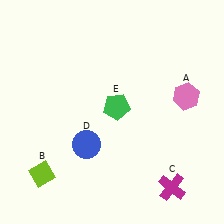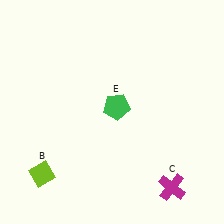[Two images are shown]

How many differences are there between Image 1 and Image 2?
There are 2 differences between the two images.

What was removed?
The blue circle (D), the pink hexagon (A) were removed in Image 2.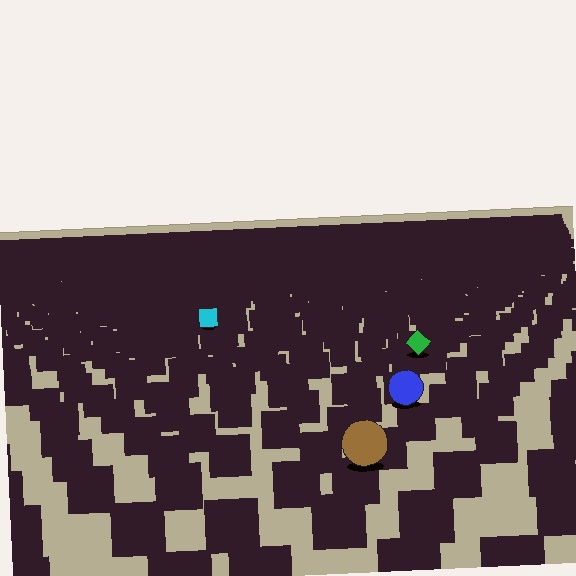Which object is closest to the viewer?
The brown circle is closest. The texture marks near it are larger and more spread out.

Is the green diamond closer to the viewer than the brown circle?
No. The brown circle is closer — you can tell from the texture gradient: the ground texture is coarser near it.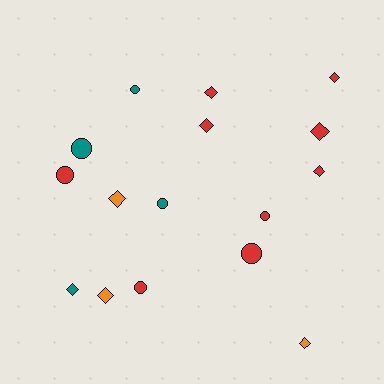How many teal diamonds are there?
There is 1 teal diamond.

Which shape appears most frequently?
Diamond, with 9 objects.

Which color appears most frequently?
Red, with 9 objects.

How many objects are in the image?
There are 16 objects.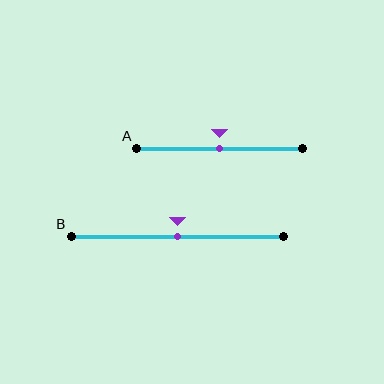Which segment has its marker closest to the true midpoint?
Segment A has its marker closest to the true midpoint.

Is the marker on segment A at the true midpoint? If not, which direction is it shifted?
Yes, the marker on segment A is at the true midpoint.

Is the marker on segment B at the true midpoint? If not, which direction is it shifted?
Yes, the marker on segment B is at the true midpoint.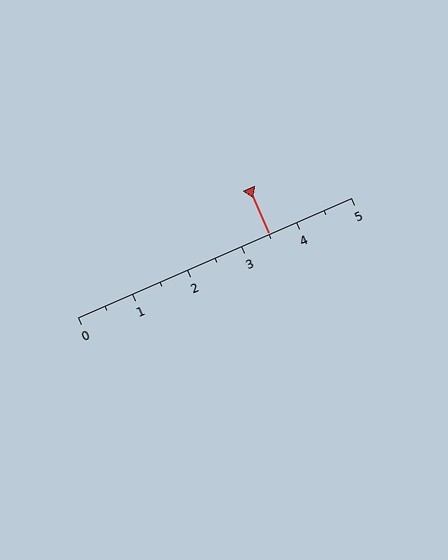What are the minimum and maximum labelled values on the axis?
The axis runs from 0 to 5.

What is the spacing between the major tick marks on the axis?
The major ticks are spaced 1 apart.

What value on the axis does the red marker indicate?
The marker indicates approximately 3.5.